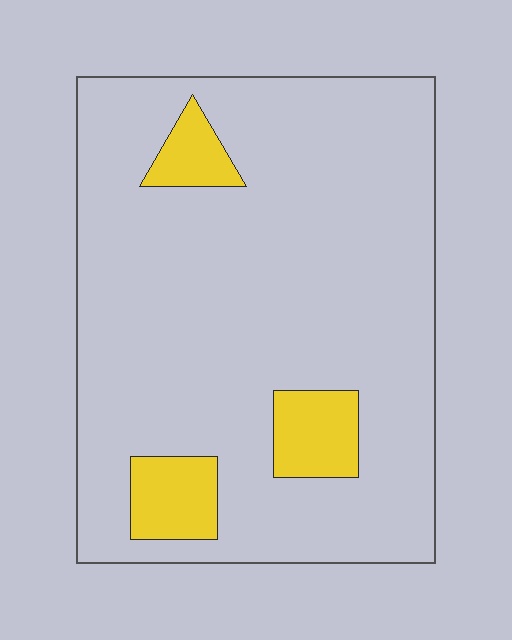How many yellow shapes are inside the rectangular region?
3.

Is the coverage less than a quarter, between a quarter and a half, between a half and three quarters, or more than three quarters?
Less than a quarter.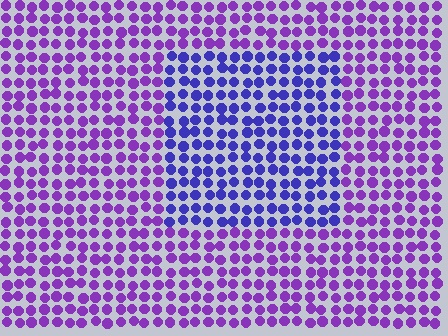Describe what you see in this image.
The image is filled with small purple elements in a uniform arrangement. A rectangle-shaped region is visible where the elements are tinted to a slightly different hue, forming a subtle color boundary.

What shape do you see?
I see a rectangle.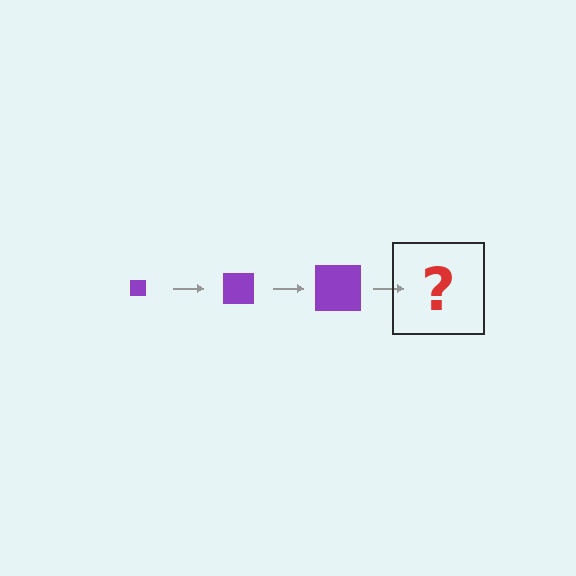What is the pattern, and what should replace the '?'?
The pattern is that the square gets progressively larger each step. The '?' should be a purple square, larger than the previous one.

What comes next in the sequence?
The next element should be a purple square, larger than the previous one.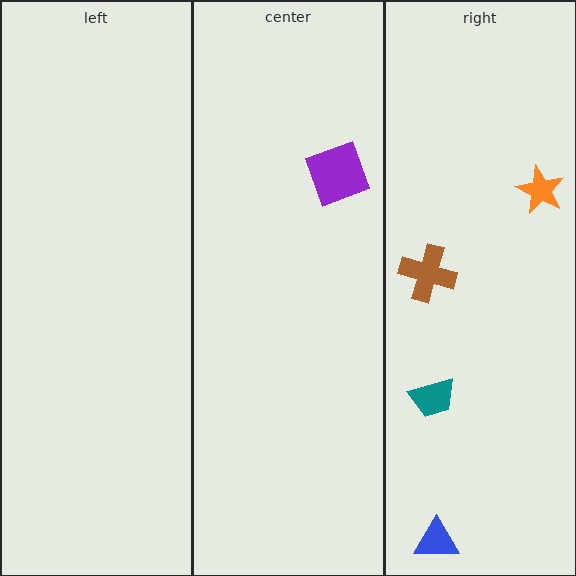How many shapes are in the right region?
4.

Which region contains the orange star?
The right region.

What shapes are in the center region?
The purple square.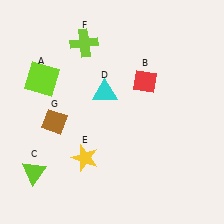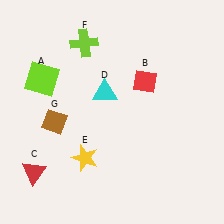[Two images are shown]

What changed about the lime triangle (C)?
In Image 1, C is lime. In Image 2, it changed to red.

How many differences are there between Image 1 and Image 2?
There is 1 difference between the two images.